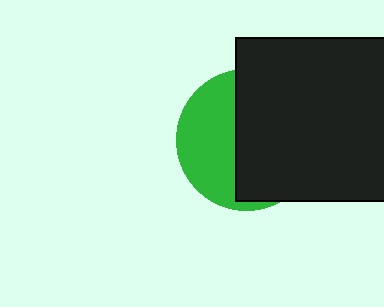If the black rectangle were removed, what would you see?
You would see the complete green circle.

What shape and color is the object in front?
The object in front is a black rectangle.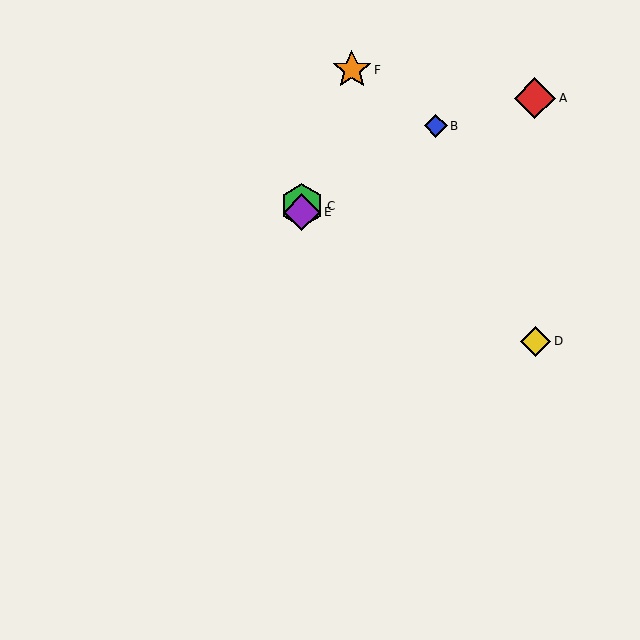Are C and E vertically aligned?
Yes, both are at x≈302.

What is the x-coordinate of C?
Object C is at x≈302.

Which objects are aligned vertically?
Objects C, E are aligned vertically.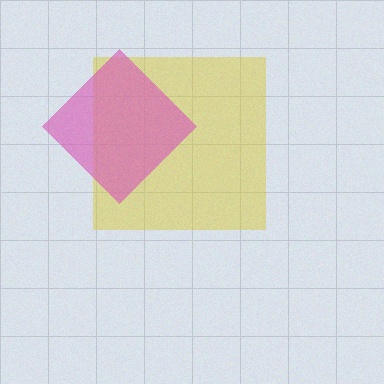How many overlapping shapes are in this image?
There are 2 overlapping shapes in the image.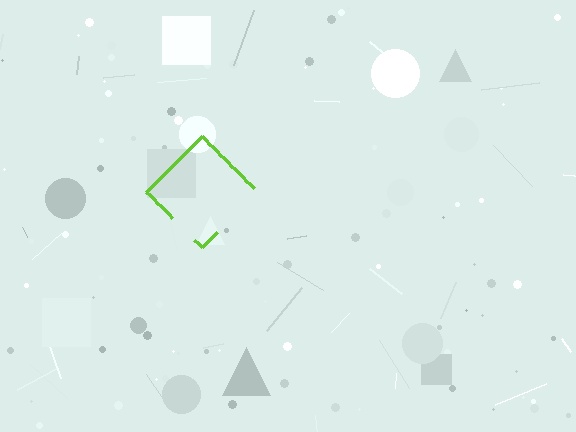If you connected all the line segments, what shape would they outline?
They would outline a diamond.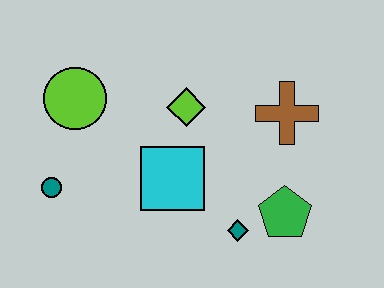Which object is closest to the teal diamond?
The green pentagon is closest to the teal diamond.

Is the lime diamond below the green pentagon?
No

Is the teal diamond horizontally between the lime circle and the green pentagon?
Yes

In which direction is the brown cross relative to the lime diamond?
The brown cross is to the right of the lime diamond.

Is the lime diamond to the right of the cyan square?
Yes